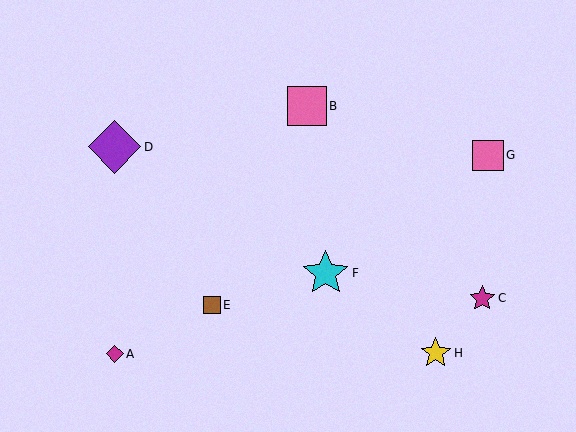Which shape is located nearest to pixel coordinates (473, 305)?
The magenta star (labeled C) at (482, 298) is nearest to that location.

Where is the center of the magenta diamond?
The center of the magenta diamond is at (115, 354).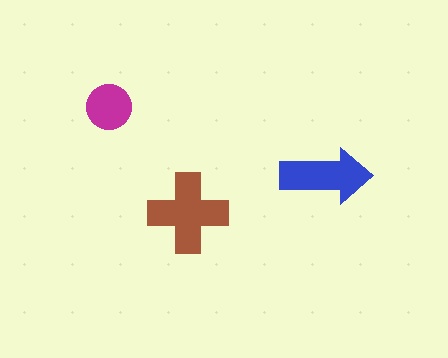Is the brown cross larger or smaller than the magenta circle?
Larger.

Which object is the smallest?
The magenta circle.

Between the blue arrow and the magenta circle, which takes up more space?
The blue arrow.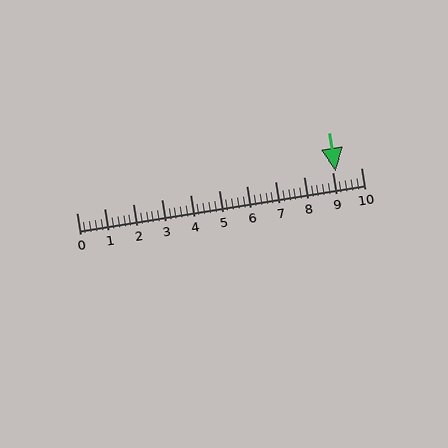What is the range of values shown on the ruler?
The ruler shows values from 0 to 10.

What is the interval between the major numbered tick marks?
The major tick marks are spaced 1 units apart.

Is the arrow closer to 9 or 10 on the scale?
The arrow is closer to 9.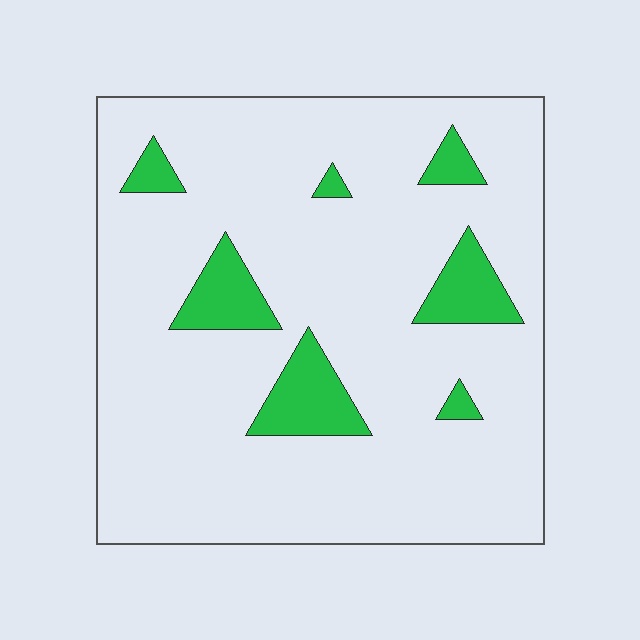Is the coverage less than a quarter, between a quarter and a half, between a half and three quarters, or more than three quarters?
Less than a quarter.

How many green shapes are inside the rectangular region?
7.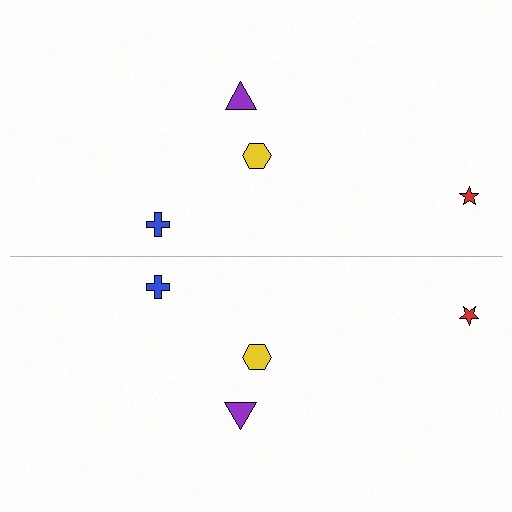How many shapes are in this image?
There are 8 shapes in this image.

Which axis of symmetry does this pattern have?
The pattern has a horizontal axis of symmetry running through the center of the image.